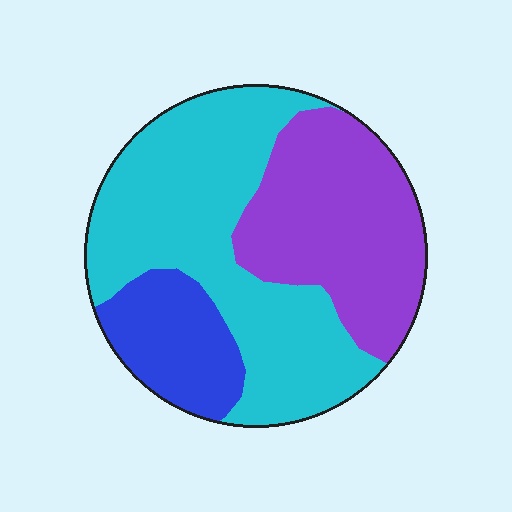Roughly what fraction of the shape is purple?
Purple covers 34% of the shape.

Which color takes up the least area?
Blue, at roughly 15%.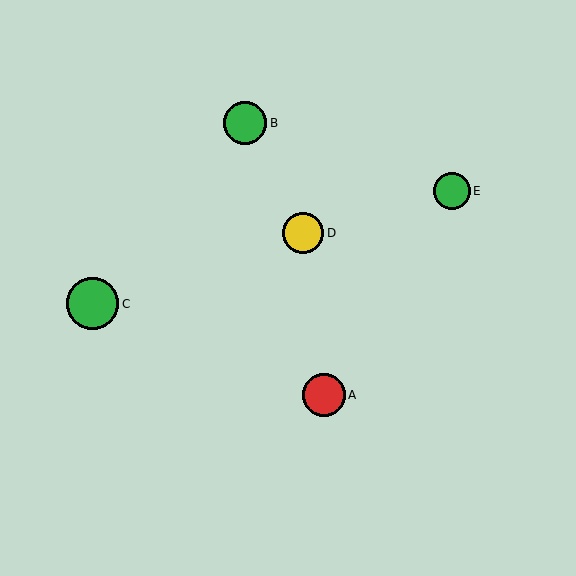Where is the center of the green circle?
The center of the green circle is at (452, 191).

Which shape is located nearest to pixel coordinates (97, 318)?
The green circle (labeled C) at (93, 304) is nearest to that location.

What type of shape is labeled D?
Shape D is a yellow circle.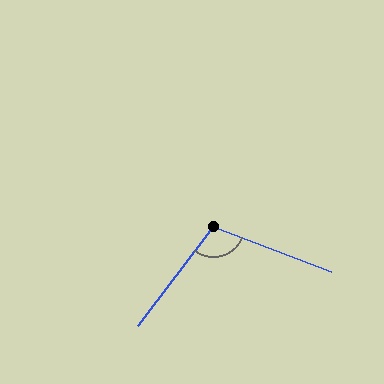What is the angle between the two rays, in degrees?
Approximately 106 degrees.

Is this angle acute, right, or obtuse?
It is obtuse.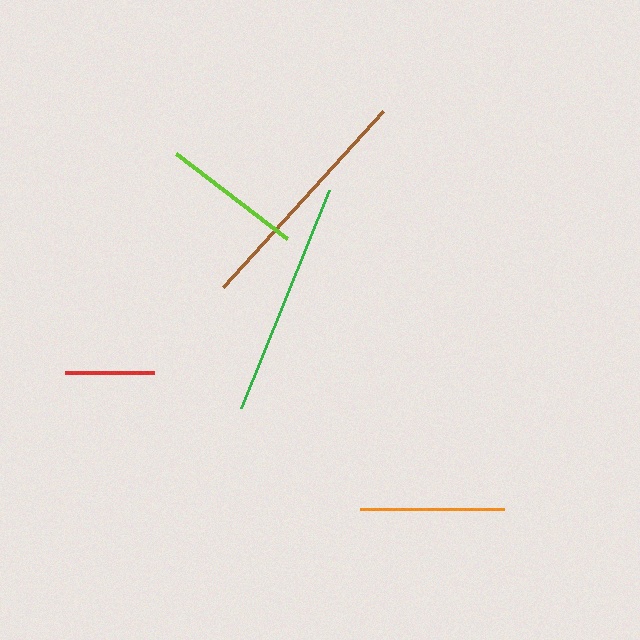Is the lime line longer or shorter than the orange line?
The orange line is longer than the lime line.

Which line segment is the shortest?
The red line is the shortest at approximately 90 pixels.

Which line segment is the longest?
The brown line is the longest at approximately 238 pixels.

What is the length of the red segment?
The red segment is approximately 90 pixels long.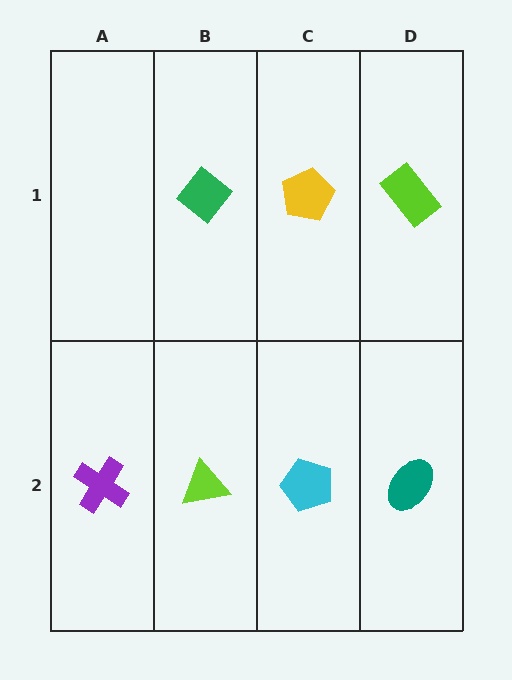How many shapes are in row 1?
3 shapes.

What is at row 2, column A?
A purple cross.